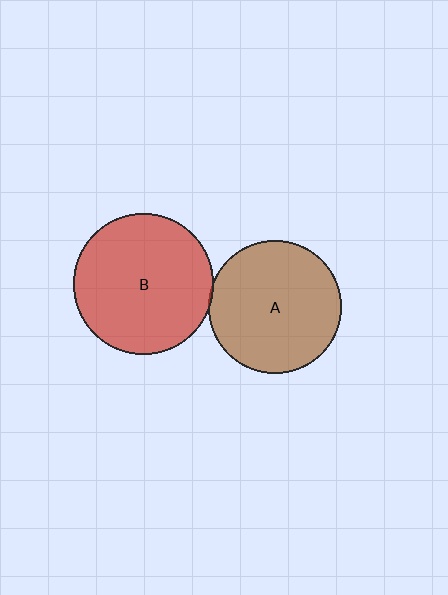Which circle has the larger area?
Circle B (red).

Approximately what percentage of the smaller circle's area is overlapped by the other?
Approximately 5%.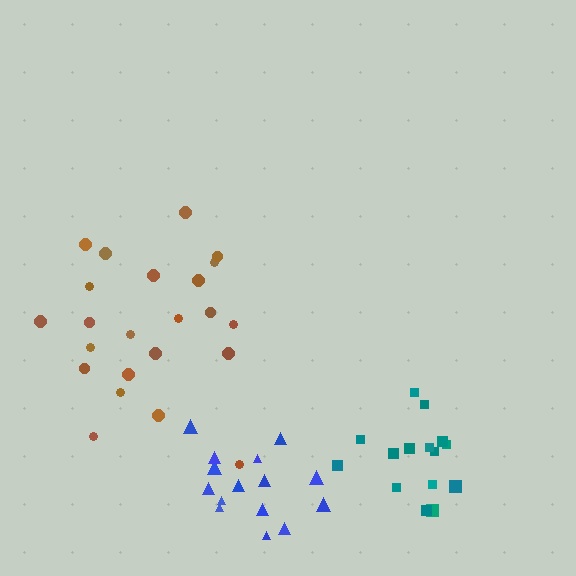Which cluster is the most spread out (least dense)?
Brown.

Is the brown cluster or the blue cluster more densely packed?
Blue.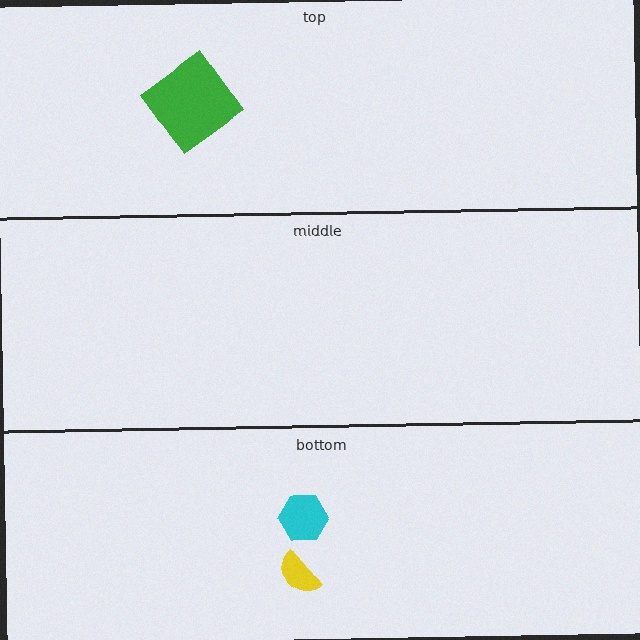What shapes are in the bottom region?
The cyan hexagon, the yellow semicircle.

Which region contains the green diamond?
The top region.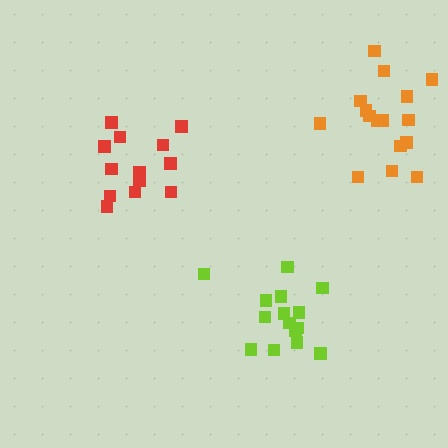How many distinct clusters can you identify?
There are 3 distinct clusters.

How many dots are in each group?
Group 1: 13 dots, Group 2: 16 dots, Group 3: 15 dots (44 total).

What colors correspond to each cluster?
The clusters are colored: red, orange, lime.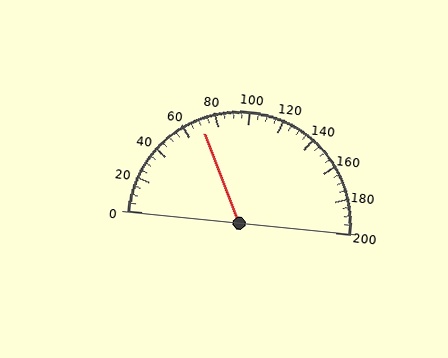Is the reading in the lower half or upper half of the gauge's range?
The reading is in the lower half of the range (0 to 200).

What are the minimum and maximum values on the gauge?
The gauge ranges from 0 to 200.